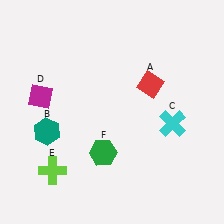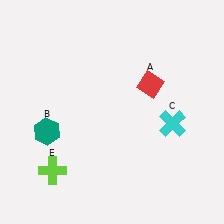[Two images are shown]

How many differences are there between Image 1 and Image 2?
There are 2 differences between the two images.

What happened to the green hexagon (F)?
The green hexagon (F) was removed in Image 2. It was in the bottom-left area of Image 1.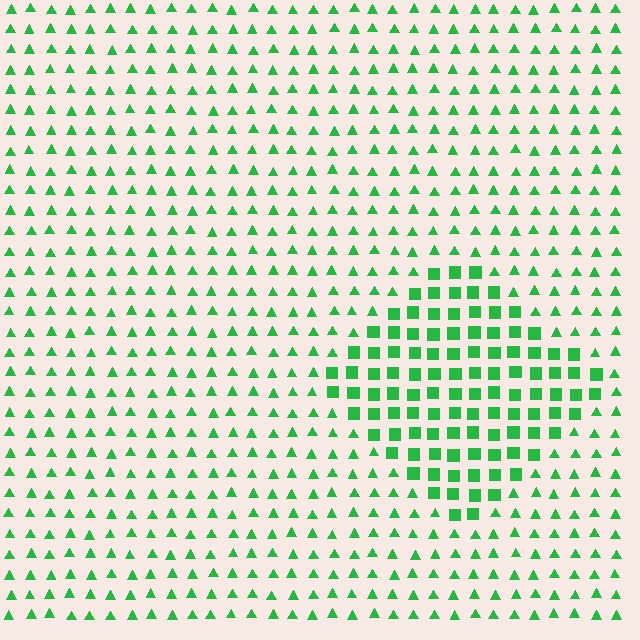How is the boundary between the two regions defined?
The boundary is defined by a change in element shape: squares inside vs. triangles outside. All elements share the same color and spacing.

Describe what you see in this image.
The image is filled with small green elements arranged in a uniform grid. A diamond-shaped region contains squares, while the surrounding area contains triangles. The boundary is defined purely by the change in element shape.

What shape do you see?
I see a diamond.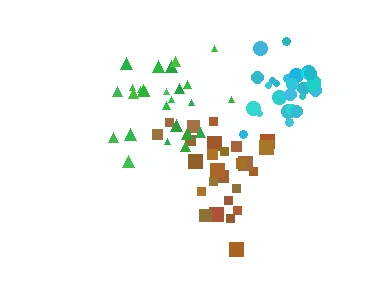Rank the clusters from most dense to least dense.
cyan, brown, green.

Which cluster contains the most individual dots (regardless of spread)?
Cyan (28).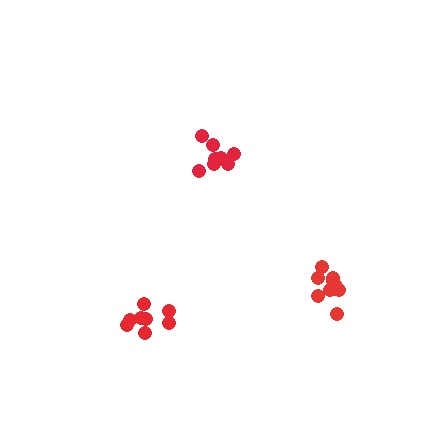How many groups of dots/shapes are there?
There are 3 groups.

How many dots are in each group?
Group 1: 8 dots, Group 2: 8 dots, Group 3: 10 dots (26 total).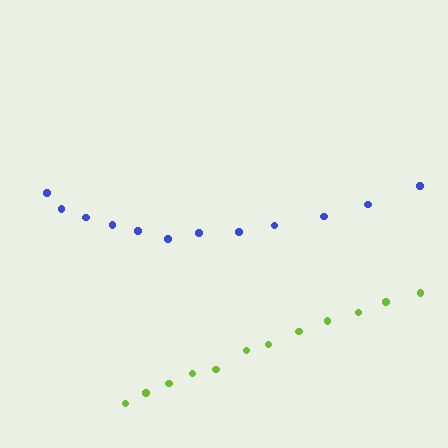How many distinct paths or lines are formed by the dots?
There are 2 distinct paths.